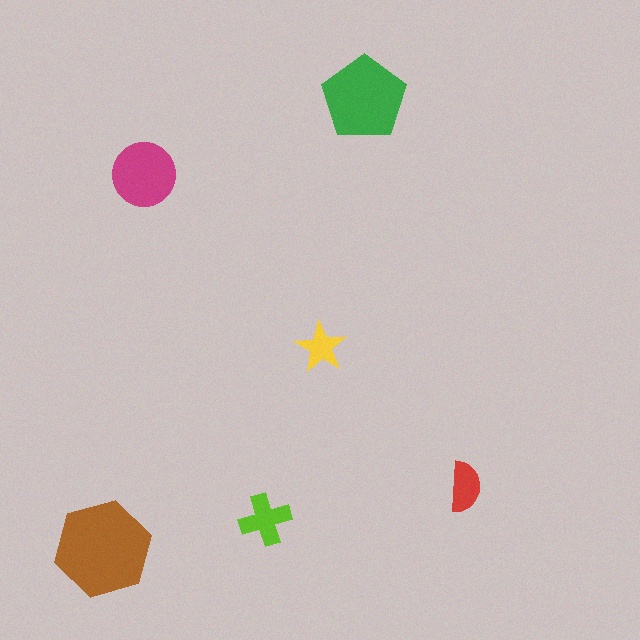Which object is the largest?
The brown hexagon.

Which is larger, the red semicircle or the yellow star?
The red semicircle.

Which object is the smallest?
The yellow star.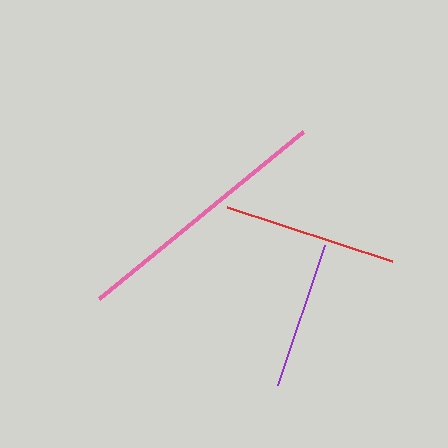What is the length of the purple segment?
The purple segment is approximately 148 pixels long.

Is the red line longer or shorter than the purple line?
The red line is longer than the purple line.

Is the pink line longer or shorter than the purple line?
The pink line is longer than the purple line.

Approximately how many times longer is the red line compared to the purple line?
The red line is approximately 1.2 times the length of the purple line.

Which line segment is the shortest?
The purple line is the shortest at approximately 148 pixels.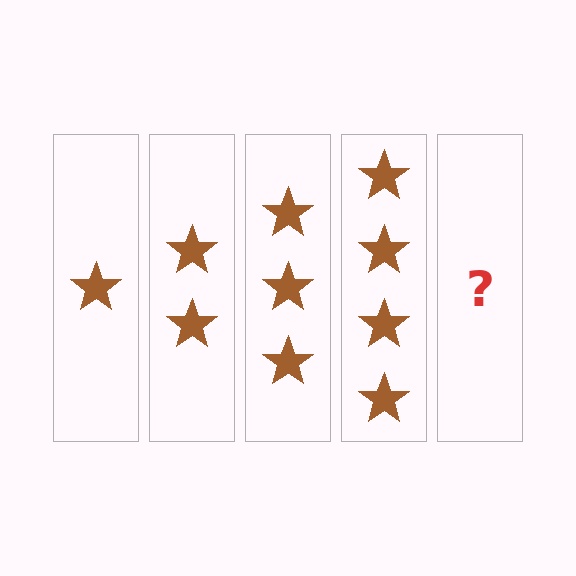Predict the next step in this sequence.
The next step is 5 stars.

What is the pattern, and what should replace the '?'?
The pattern is that each step adds one more star. The '?' should be 5 stars.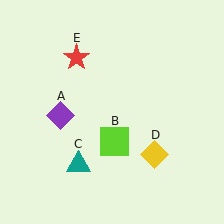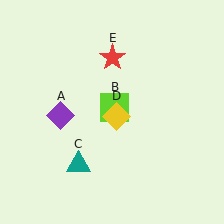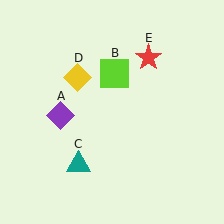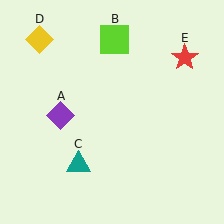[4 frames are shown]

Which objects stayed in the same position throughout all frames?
Purple diamond (object A) and teal triangle (object C) remained stationary.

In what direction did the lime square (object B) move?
The lime square (object B) moved up.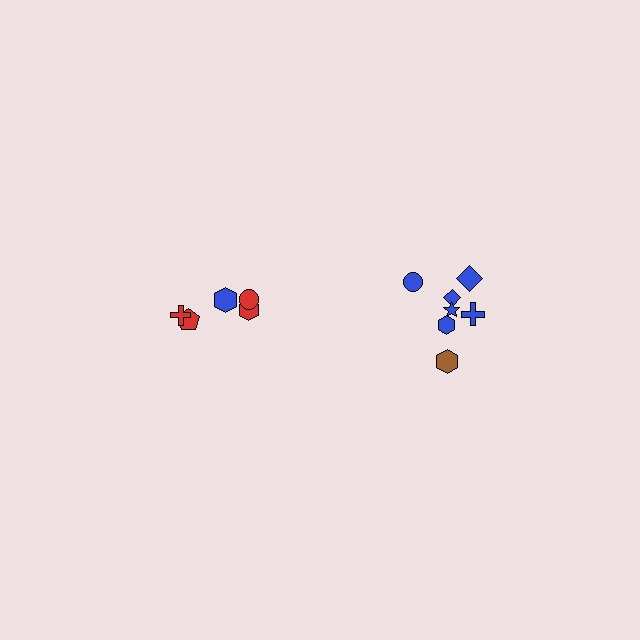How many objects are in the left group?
There are 5 objects.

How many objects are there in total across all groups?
There are 12 objects.